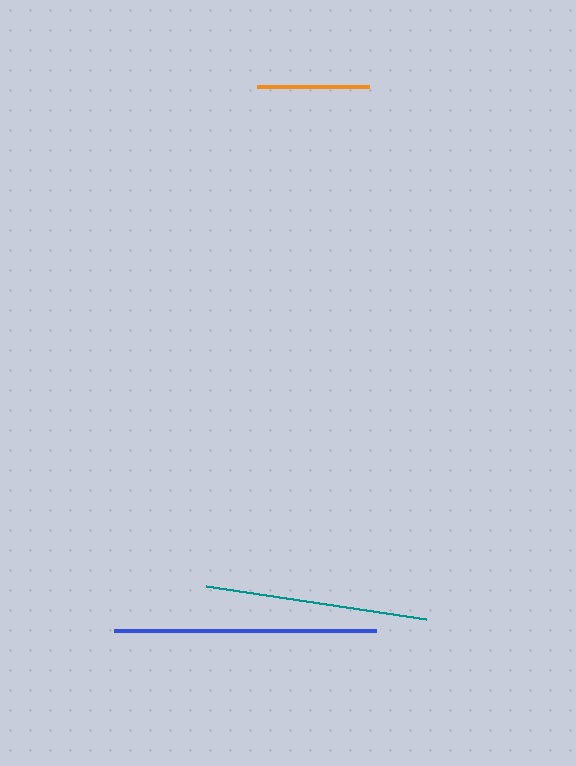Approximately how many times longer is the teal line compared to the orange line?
The teal line is approximately 2.0 times the length of the orange line.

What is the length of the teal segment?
The teal segment is approximately 222 pixels long.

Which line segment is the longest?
The blue line is the longest at approximately 262 pixels.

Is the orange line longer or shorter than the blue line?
The blue line is longer than the orange line.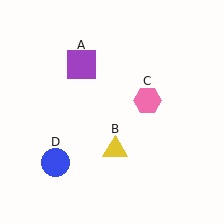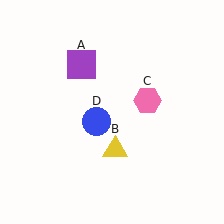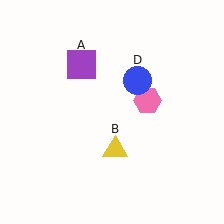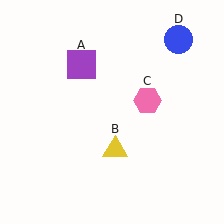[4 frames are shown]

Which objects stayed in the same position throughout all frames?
Purple square (object A) and yellow triangle (object B) and pink hexagon (object C) remained stationary.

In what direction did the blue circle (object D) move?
The blue circle (object D) moved up and to the right.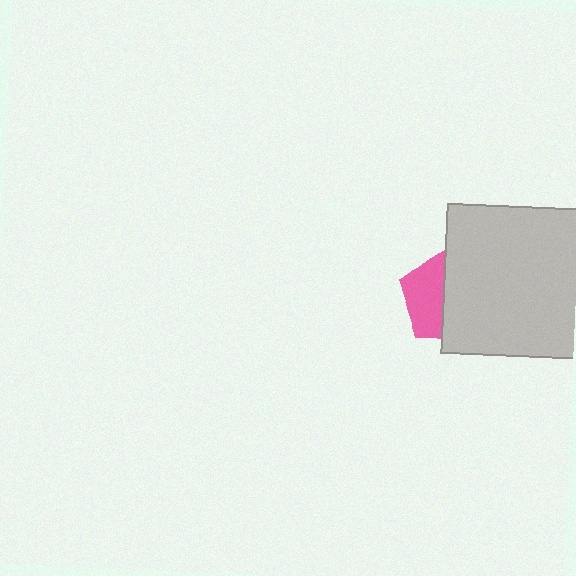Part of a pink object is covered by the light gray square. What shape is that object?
It is a pentagon.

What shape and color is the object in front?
The object in front is a light gray square.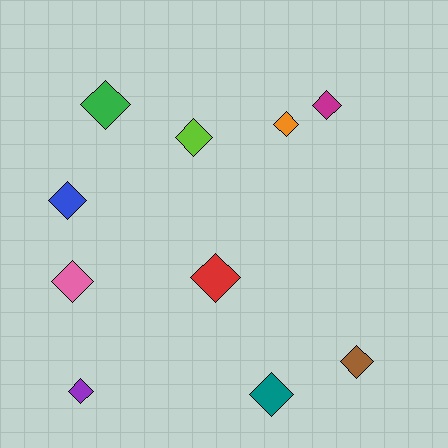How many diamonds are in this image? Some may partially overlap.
There are 10 diamonds.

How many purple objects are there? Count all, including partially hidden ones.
There is 1 purple object.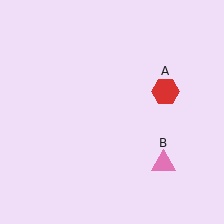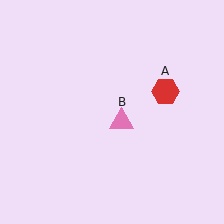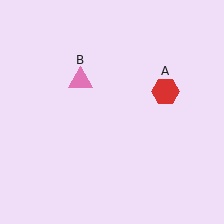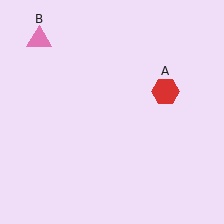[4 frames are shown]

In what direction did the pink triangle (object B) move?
The pink triangle (object B) moved up and to the left.